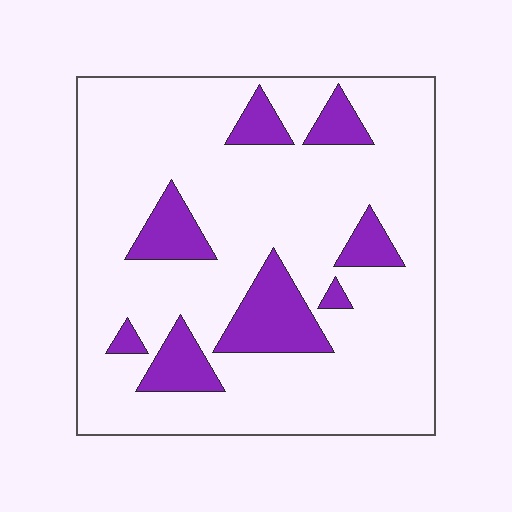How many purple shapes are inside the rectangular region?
8.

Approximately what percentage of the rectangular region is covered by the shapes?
Approximately 15%.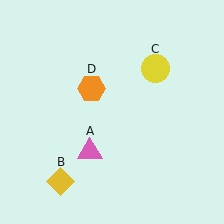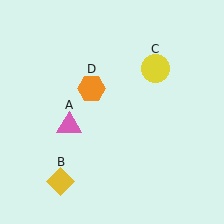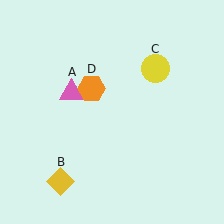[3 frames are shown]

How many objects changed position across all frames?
1 object changed position: pink triangle (object A).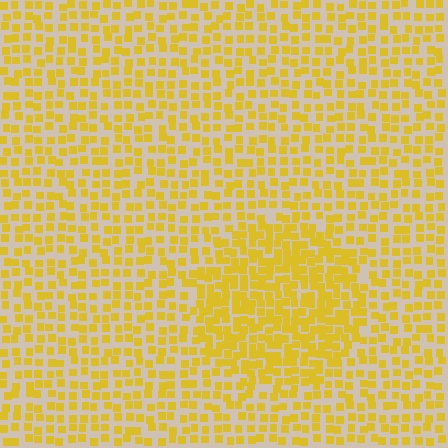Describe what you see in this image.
The image contains small yellow elements arranged at two different densities. A circle-shaped region is visible where the elements are more densely packed than the surrounding area.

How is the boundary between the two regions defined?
The boundary is defined by a change in element density (approximately 1.7x ratio). All elements are the same color, size, and shape.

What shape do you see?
I see a circle.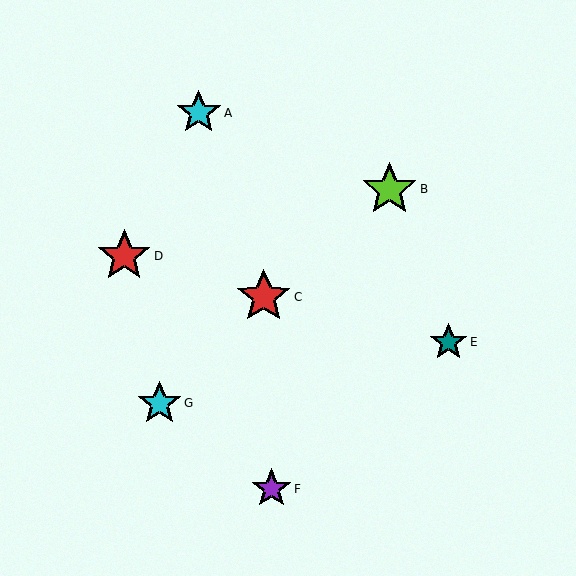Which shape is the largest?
The red star (labeled C) is the largest.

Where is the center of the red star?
The center of the red star is at (124, 256).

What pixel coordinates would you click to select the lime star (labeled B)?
Click at (389, 189) to select the lime star B.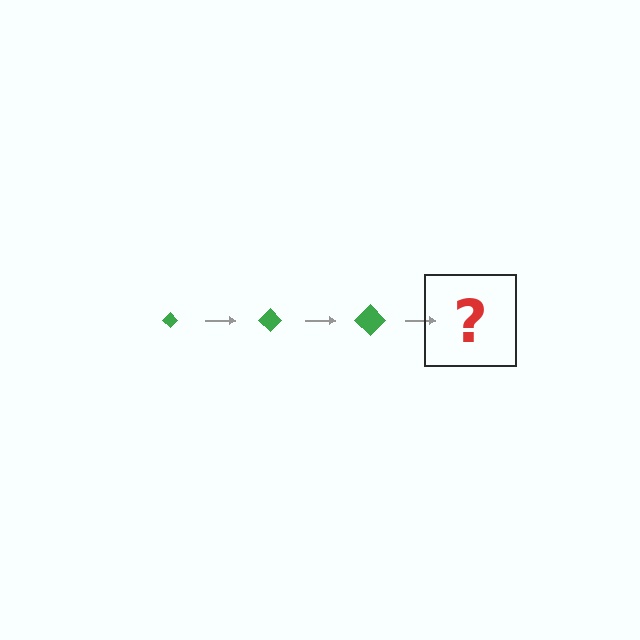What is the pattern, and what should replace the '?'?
The pattern is that the diamond gets progressively larger each step. The '?' should be a green diamond, larger than the previous one.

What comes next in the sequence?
The next element should be a green diamond, larger than the previous one.